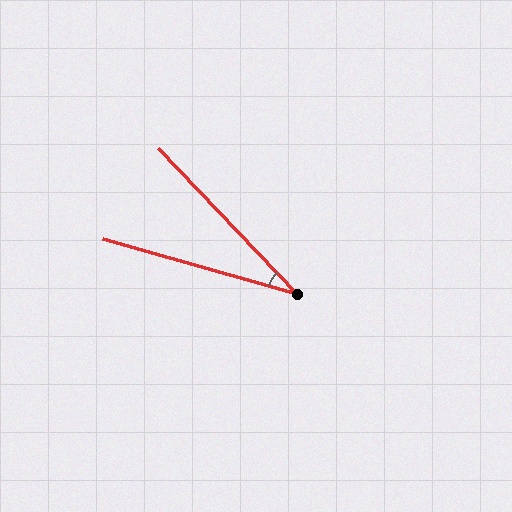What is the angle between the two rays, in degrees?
Approximately 30 degrees.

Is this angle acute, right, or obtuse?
It is acute.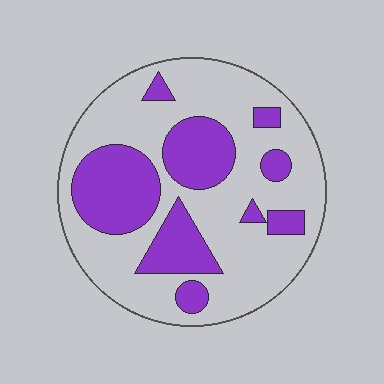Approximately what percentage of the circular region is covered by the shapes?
Approximately 30%.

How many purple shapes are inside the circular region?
9.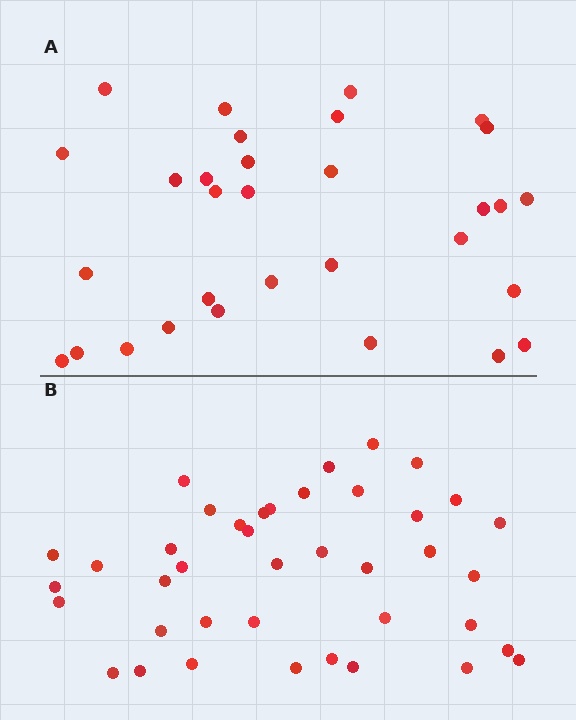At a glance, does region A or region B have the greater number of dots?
Region B (the bottom region) has more dots.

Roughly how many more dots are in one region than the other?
Region B has roughly 8 or so more dots than region A.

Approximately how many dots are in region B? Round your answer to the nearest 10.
About 40 dots.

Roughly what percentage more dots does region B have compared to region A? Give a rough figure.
About 30% more.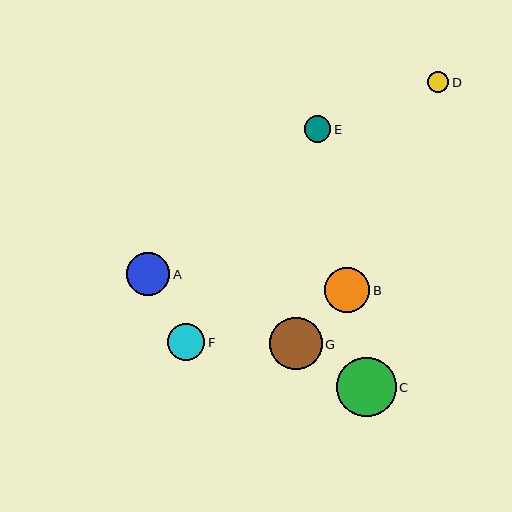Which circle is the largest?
Circle C is the largest with a size of approximately 60 pixels.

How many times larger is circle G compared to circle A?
Circle G is approximately 1.2 times the size of circle A.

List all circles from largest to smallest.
From largest to smallest: C, G, B, A, F, E, D.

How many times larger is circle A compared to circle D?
Circle A is approximately 2.0 times the size of circle D.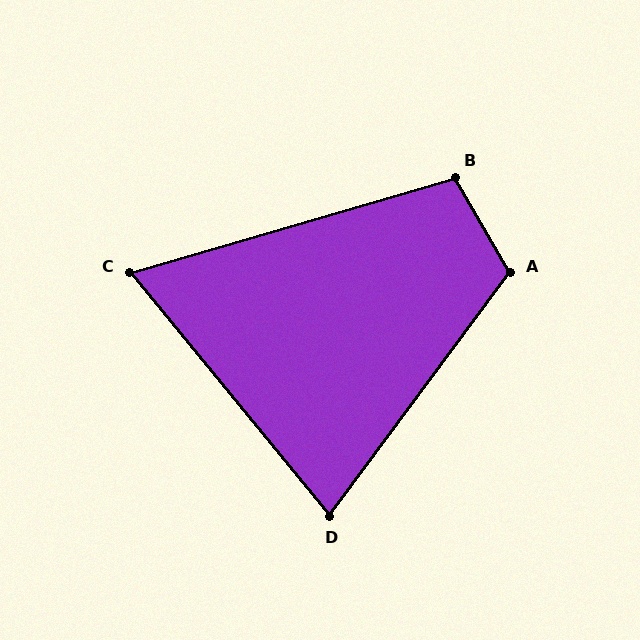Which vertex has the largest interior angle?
A, at approximately 113 degrees.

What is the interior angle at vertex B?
Approximately 104 degrees (obtuse).